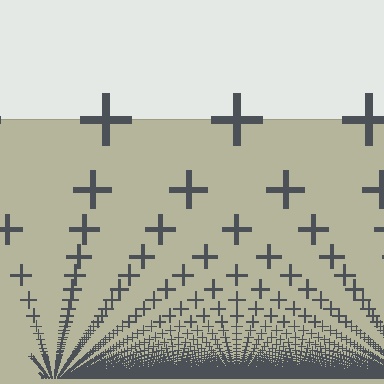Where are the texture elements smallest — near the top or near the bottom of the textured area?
Near the bottom.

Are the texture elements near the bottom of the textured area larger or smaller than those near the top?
Smaller. The gradient is inverted — elements near the bottom are smaller and denser.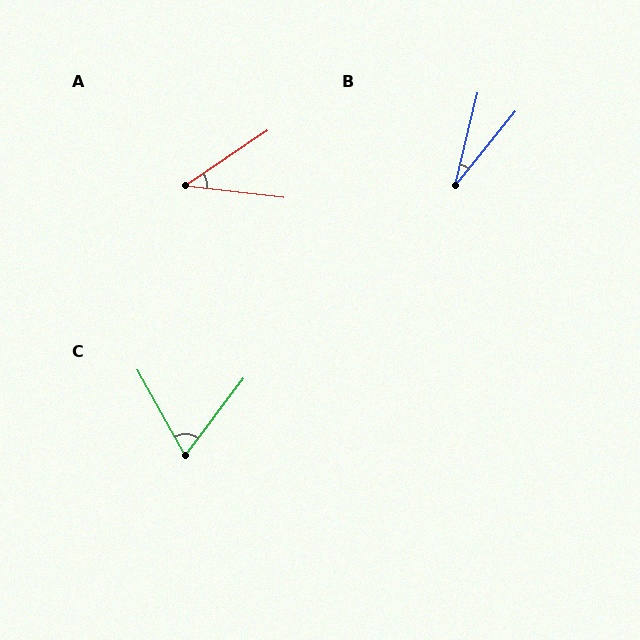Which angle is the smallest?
B, at approximately 26 degrees.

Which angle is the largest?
C, at approximately 66 degrees.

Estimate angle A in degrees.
Approximately 41 degrees.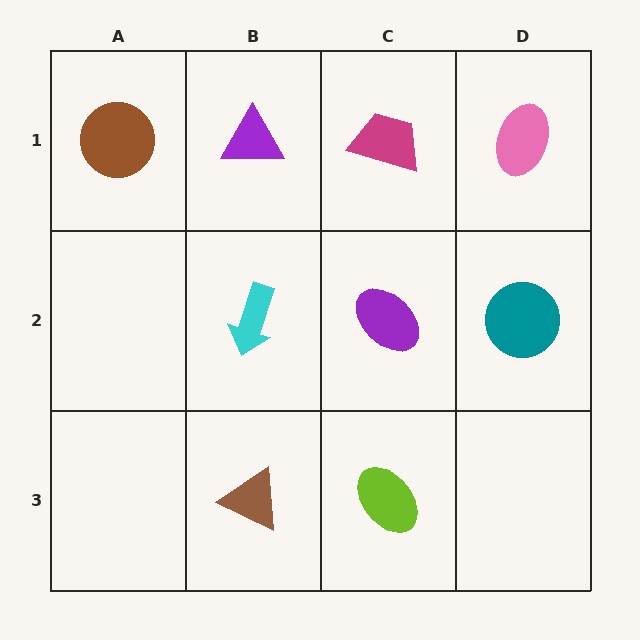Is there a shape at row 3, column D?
No, that cell is empty.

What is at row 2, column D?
A teal circle.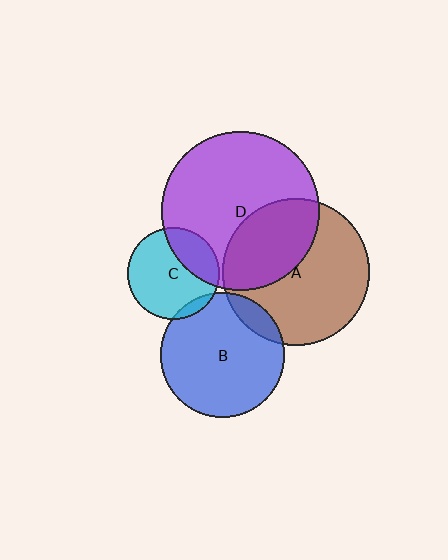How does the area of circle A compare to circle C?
Approximately 2.6 times.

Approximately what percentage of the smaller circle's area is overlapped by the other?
Approximately 10%.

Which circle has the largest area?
Circle D (purple).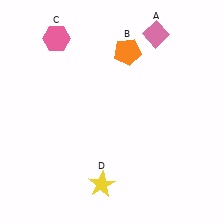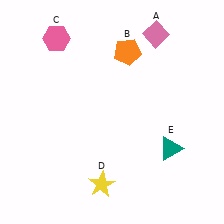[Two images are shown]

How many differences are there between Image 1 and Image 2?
There is 1 difference between the two images.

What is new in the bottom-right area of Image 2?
A teal triangle (E) was added in the bottom-right area of Image 2.